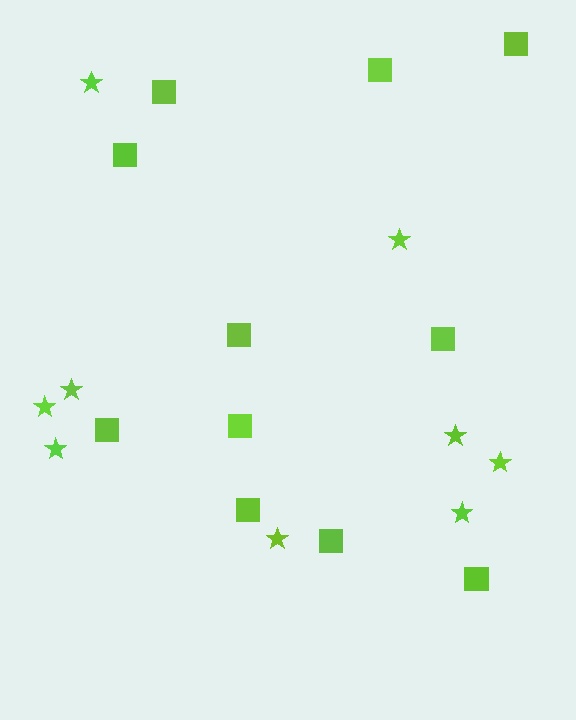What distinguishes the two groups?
There are 2 groups: one group of squares (11) and one group of stars (9).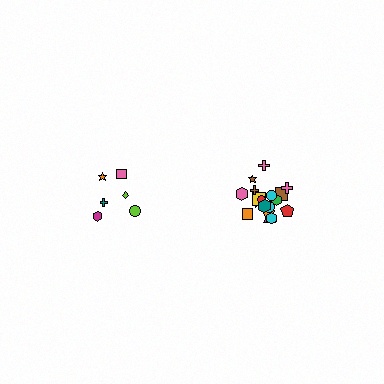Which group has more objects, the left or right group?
The right group.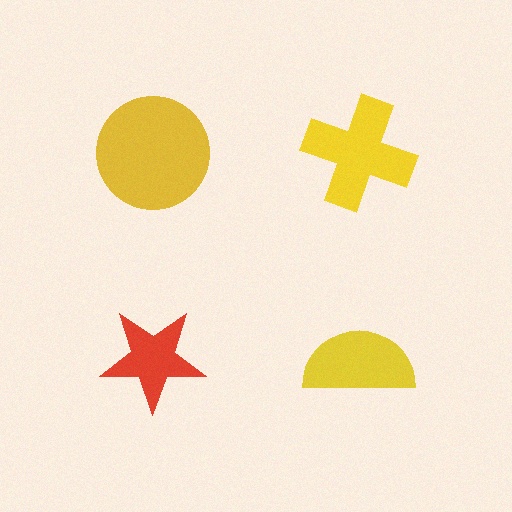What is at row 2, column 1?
A red star.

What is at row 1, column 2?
A yellow cross.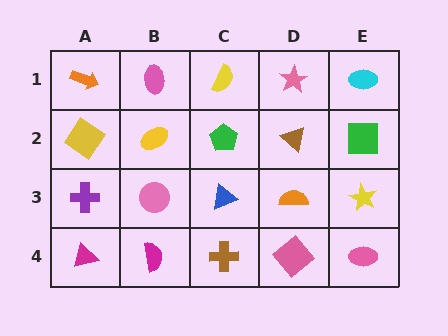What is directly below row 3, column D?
A pink diamond.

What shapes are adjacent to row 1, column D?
A brown triangle (row 2, column D), a yellow semicircle (row 1, column C), a cyan ellipse (row 1, column E).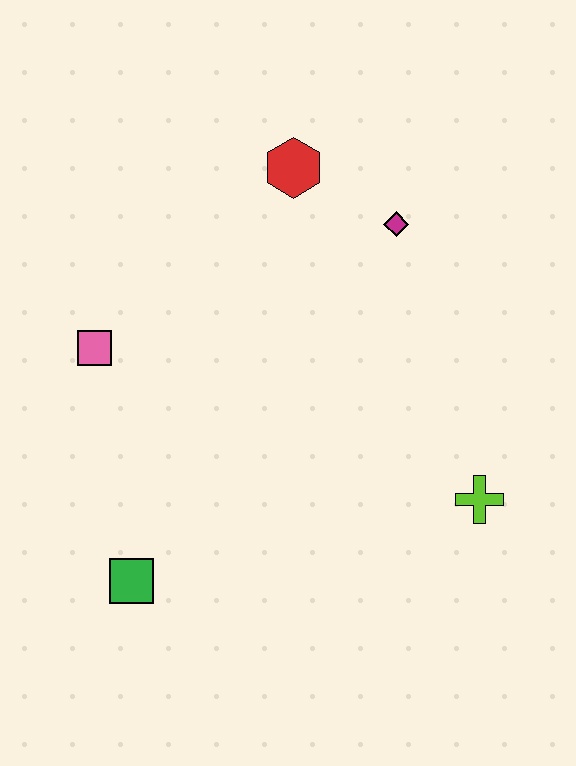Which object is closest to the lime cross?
The magenta diamond is closest to the lime cross.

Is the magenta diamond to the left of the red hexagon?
No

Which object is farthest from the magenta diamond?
The green square is farthest from the magenta diamond.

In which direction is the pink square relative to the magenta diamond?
The pink square is to the left of the magenta diamond.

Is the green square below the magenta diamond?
Yes